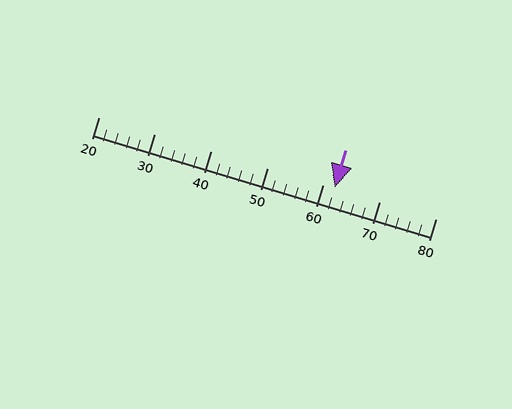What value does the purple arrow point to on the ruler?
The purple arrow points to approximately 62.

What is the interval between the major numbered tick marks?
The major tick marks are spaced 10 units apart.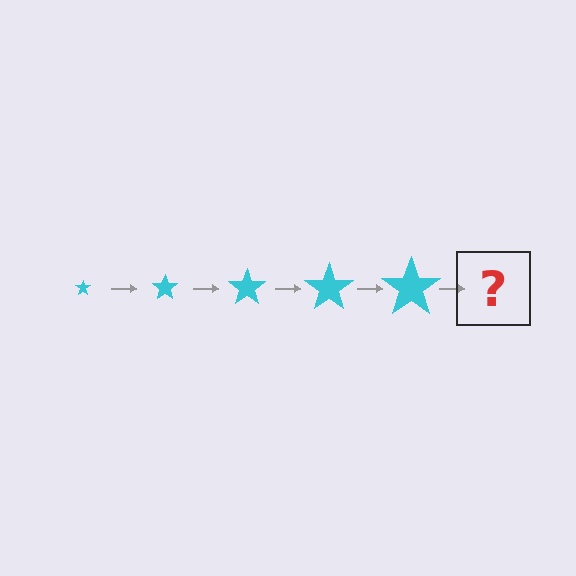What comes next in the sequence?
The next element should be a cyan star, larger than the previous one.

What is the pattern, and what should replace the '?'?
The pattern is that the star gets progressively larger each step. The '?' should be a cyan star, larger than the previous one.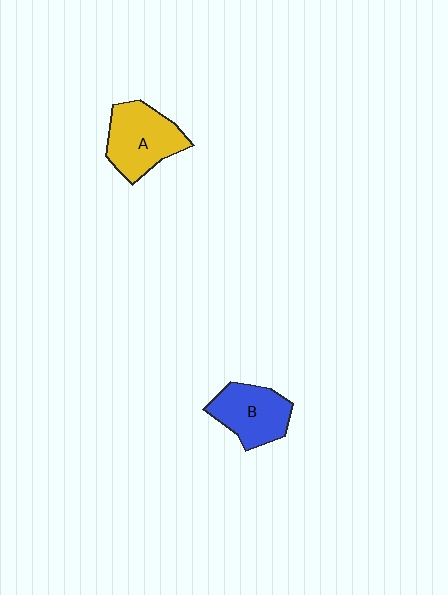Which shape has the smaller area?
Shape B (blue).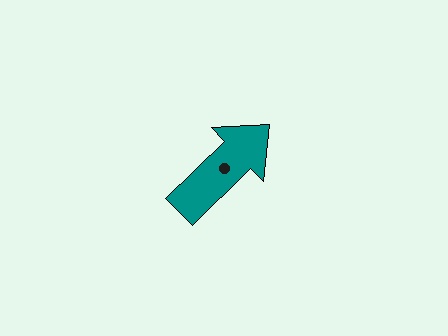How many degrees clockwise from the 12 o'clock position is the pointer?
Approximately 46 degrees.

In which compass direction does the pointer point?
Northeast.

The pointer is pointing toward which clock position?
Roughly 2 o'clock.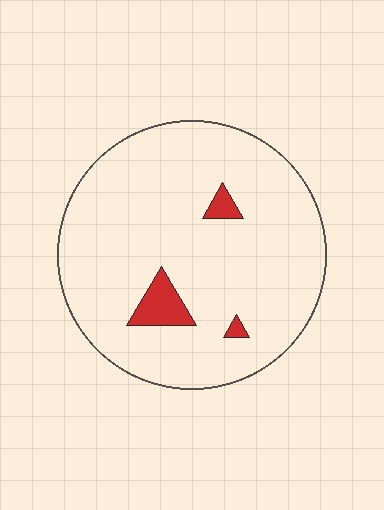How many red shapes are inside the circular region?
3.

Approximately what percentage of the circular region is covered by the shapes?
Approximately 5%.